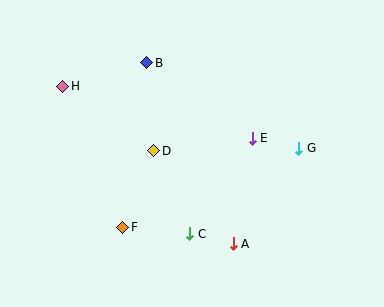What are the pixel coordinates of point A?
Point A is at (233, 244).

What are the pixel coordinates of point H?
Point H is at (63, 86).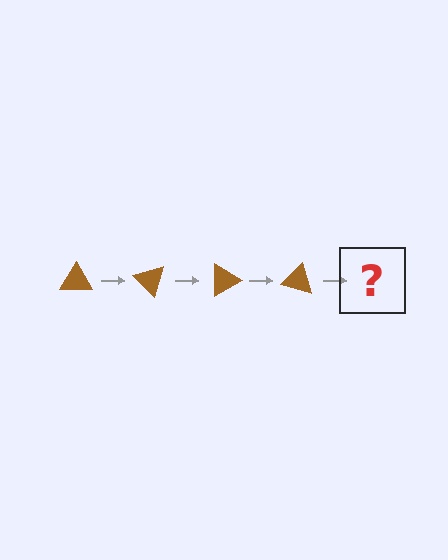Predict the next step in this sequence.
The next step is a brown triangle rotated 180 degrees.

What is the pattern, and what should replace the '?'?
The pattern is that the triangle rotates 45 degrees each step. The '?' should be a brown triangle rotated 180 degrees.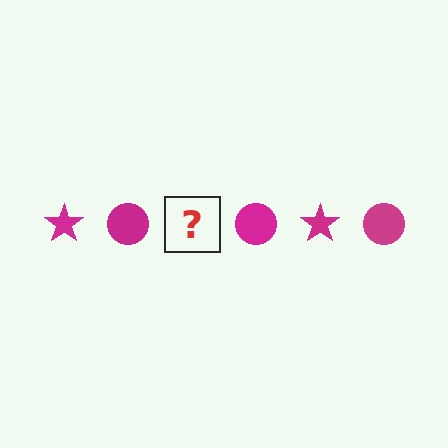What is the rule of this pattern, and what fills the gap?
The rule is that the pattern cycles through star, circle shapes in magenta. The gap should be filled with a magenta star.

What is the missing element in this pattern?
The missing element is a magenta star.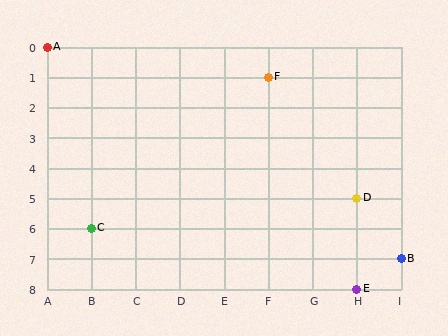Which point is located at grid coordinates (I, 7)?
Point B is at (I, 7).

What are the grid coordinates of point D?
Point D is at grid coordinates (H, 5).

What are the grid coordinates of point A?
Point A is at grid coordinates (A, 0).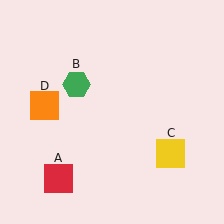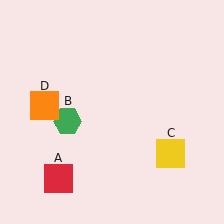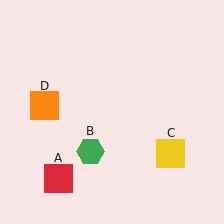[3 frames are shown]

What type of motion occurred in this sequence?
The green hexagon (object B) rotated counterclockwise around the center of the scene.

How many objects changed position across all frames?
1 object changed position: green hexagon (object B).